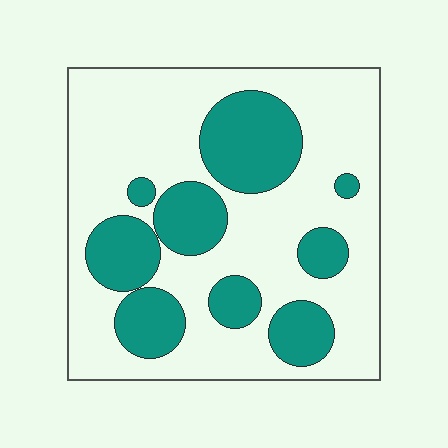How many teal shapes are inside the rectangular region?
9.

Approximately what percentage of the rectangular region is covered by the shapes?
Approximately 30%.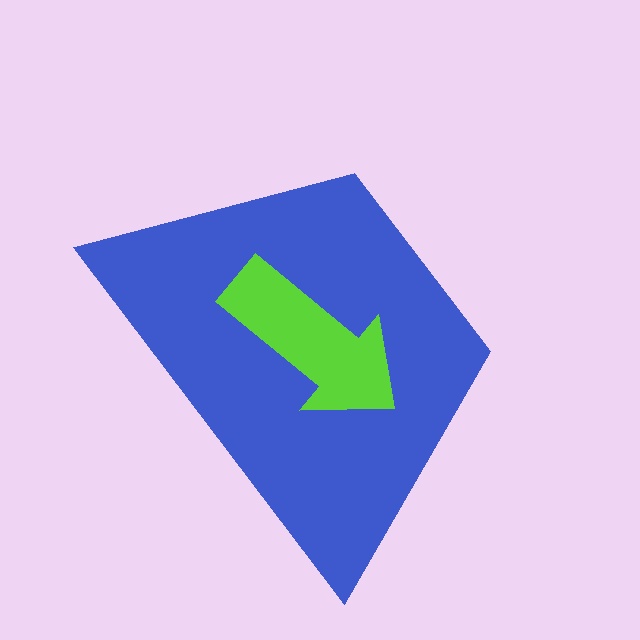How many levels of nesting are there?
2.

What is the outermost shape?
The blue trapezoid.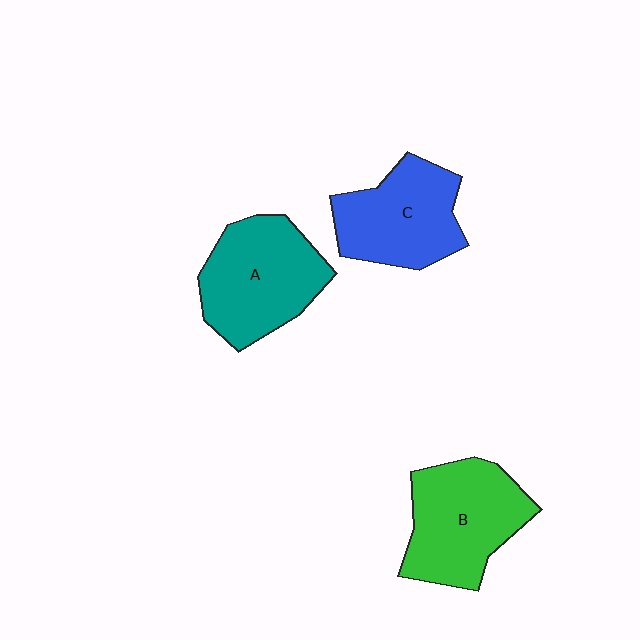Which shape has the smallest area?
Shape C (blue).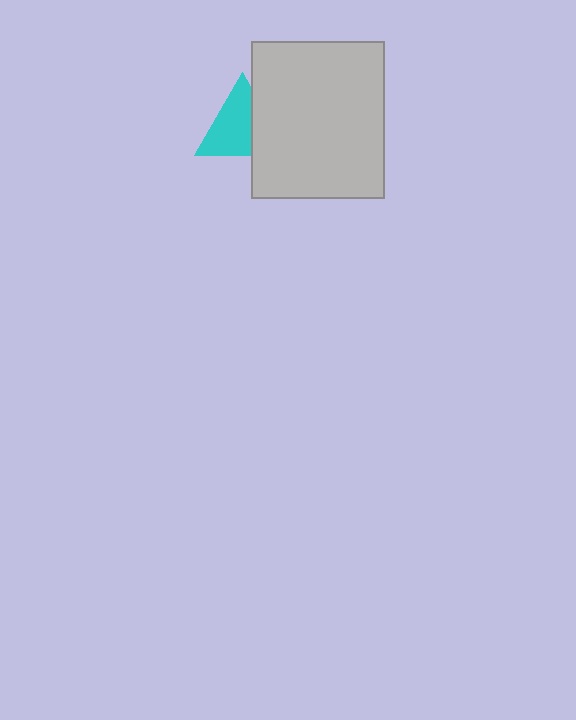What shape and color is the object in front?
The object in front is a light gray rectangle.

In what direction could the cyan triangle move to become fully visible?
The cyan triangle could move left. That would shift it out from behind the light gray rectangle entirely.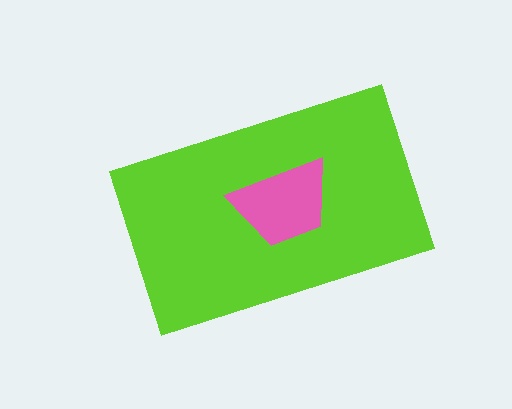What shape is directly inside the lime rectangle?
The pink trapezoid.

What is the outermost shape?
The lime rectangle.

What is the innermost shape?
The pink trapezoid.